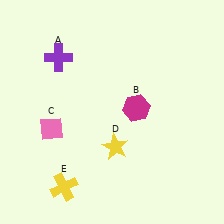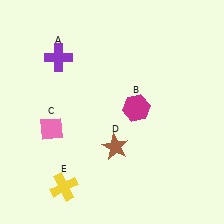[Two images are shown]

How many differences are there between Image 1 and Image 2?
There is 1 difference between the two images.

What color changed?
The star (D) changed from yellow in Image 1 to brown in Image 2.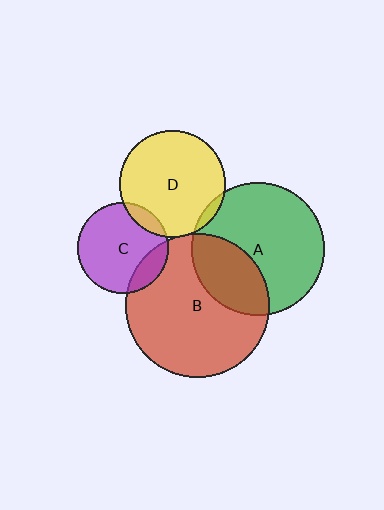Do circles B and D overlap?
Yes.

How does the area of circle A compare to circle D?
Approximately 1.6 times.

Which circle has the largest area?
Circle B (red).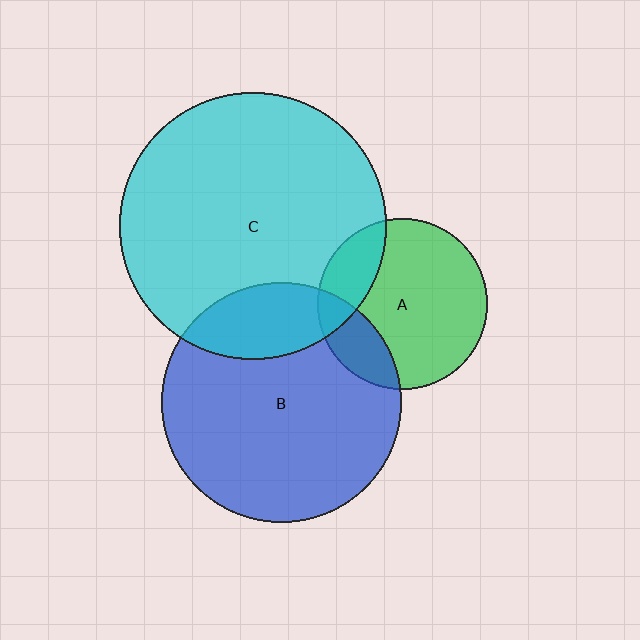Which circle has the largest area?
Circle C (cyan).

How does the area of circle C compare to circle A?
Approximately 2.4 times.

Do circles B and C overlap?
Yes.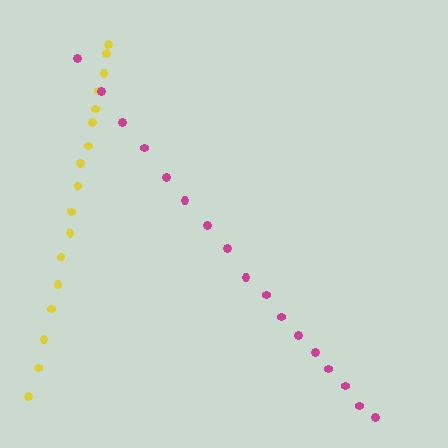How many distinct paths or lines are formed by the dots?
There are 2 distinct paths.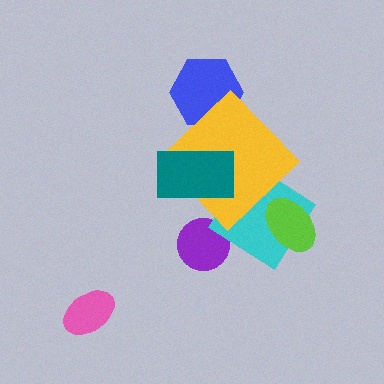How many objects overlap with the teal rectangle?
1 object overlaps with the teal rectangle.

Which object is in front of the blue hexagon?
The yellow diamond is in front of the blue hexagon.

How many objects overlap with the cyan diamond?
2 objects overlap with the cyan diamond.